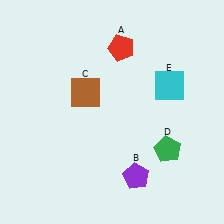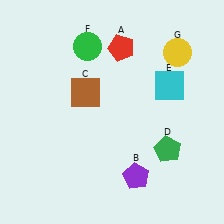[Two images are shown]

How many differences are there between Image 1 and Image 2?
There are 2 differences between the two images.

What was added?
A green circle (F), a yellow circle (G) were added in Image 2.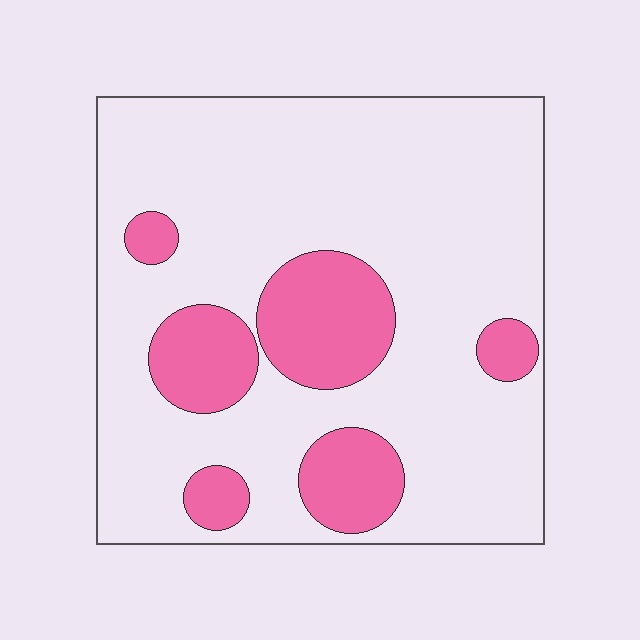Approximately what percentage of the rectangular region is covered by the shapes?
Approximately 20%.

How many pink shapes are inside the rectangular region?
6.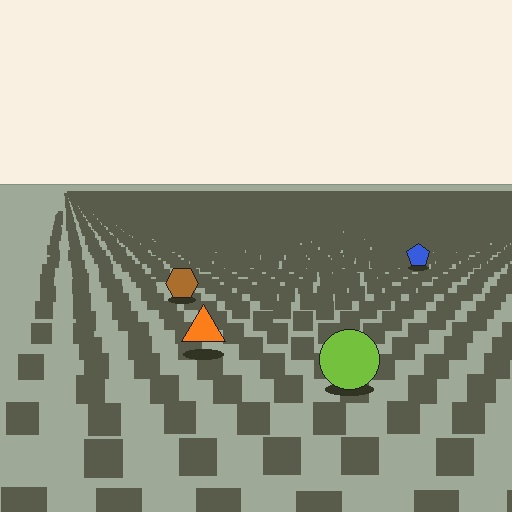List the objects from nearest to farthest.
From nearest to farthest: the lime circle, the orange triangle, the brown hexagon, the blue pentagon.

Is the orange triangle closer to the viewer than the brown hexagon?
Yes. The orange triangle is closer — you can tell from the texture gradient: the ground texture is coarser near it.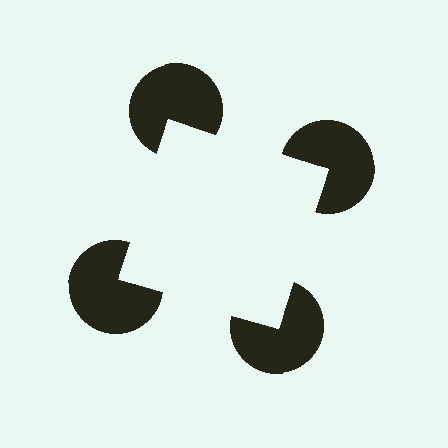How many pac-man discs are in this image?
There are 4 — one at each vertex of the illusory square.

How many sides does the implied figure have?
4 sides.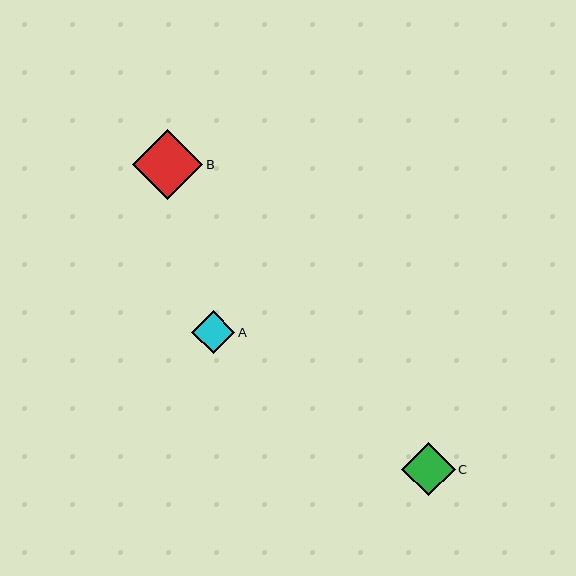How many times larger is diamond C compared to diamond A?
Diamond C is approximately 1.2 times the size of diamond A.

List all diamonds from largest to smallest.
From largest to smallest: B, C, A.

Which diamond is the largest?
Diamond B is the largest with a size of approximately 70 pixels.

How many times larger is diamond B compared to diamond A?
Diamond B is approximately 1.6 times the size of diamond A.